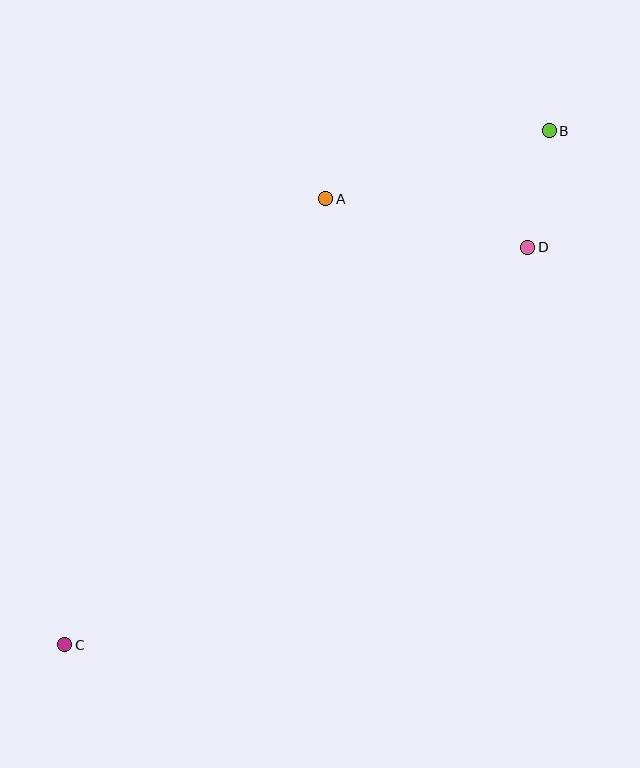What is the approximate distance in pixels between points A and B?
The distance between A and B is approximately 233 pixels.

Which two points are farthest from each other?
Points B and C are farthest from each other.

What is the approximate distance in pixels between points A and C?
The distance between A and C is approximately 517 pixels.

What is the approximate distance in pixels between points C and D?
The distance between C and D is approximately 610 pixels.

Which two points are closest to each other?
Points B and D are closest to each other.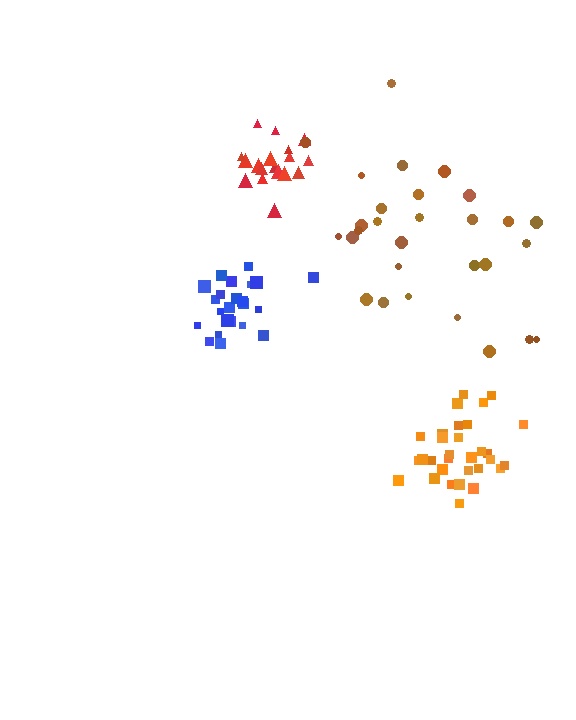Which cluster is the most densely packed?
Orange.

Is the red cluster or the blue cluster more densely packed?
Blue.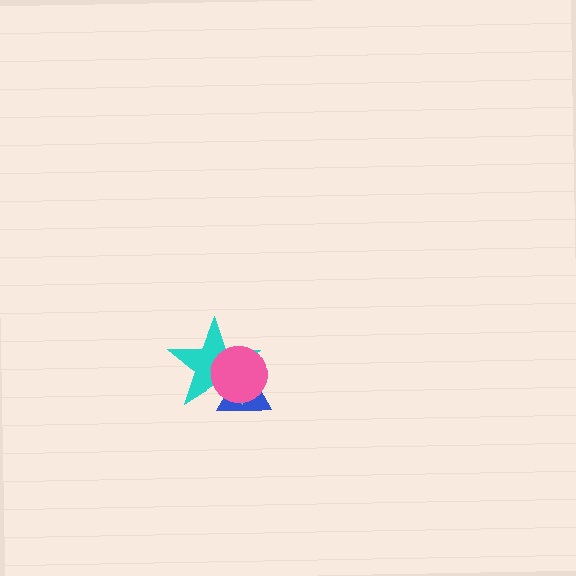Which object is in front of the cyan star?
The pink circle is in front of the cyan star.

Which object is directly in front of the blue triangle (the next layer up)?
The cyan star is directly in front of the blue triangle.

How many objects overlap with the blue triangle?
2 objects overlap with the blue triangle.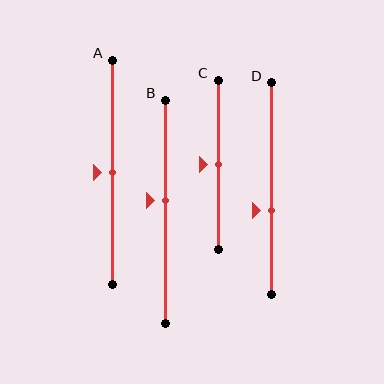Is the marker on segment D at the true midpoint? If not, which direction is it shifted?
No, the marker on segment D is shifted downward by about 10% of the segment length.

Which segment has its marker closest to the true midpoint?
Segment A has its marker closest to the true midpoint.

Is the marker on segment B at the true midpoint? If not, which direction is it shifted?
No, the marker on segment B is shifted upward by about 5% of the segment length.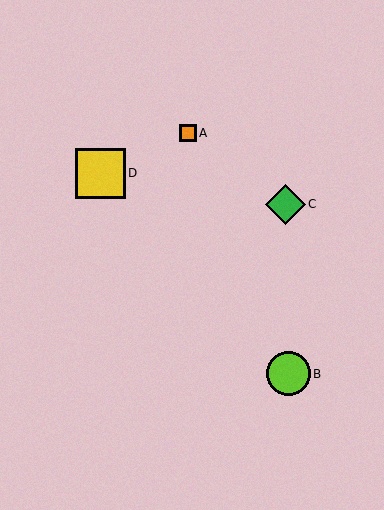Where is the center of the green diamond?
The center of the green diamond is at (286, 204).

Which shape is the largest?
The yellow square (labeled D) is the largest.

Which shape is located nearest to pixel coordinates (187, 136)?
The orange square (labeled A) at (188, 133) is nearest to that location.